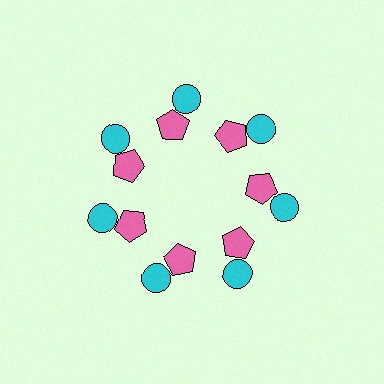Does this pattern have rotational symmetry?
Yes, this pattern has 7-fold rotational symmetry. It looks the same after rotating 51 degrees around the center.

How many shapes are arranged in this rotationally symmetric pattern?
There are 14 shapes, arranged in 7 groups of 2.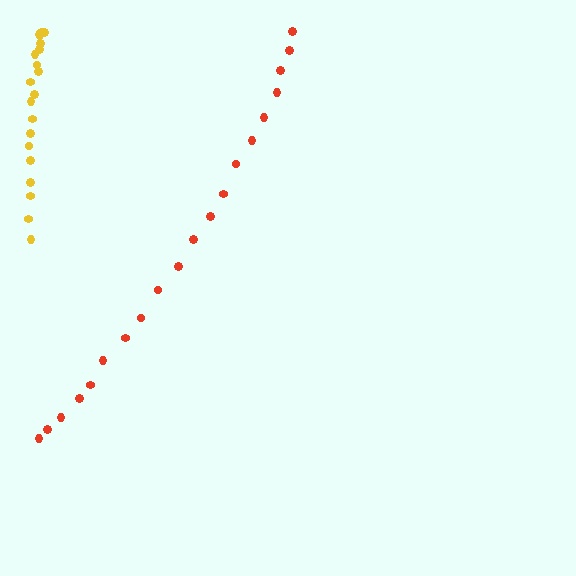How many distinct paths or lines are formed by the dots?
There are 2 distinct paths.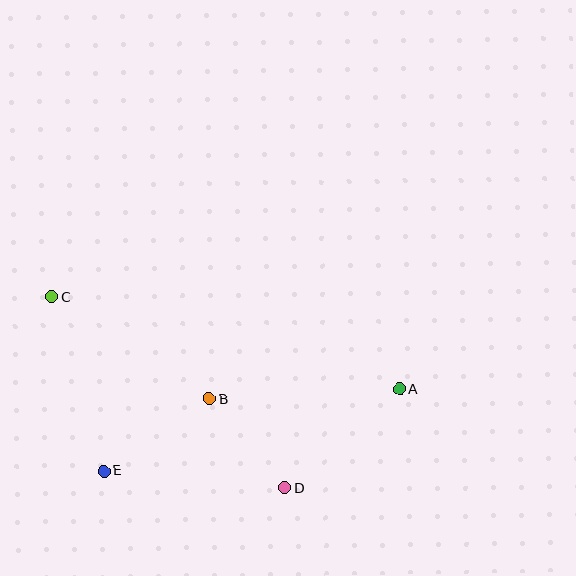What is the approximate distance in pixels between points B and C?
The distance between B and C is approximately 188 pixels.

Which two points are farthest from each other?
Points A and C are farthest from each other.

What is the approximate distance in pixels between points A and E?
The distance between A and E is approximately 307 pixels.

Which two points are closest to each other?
Points B and D are closest to each other.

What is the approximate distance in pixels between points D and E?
The distance between D and E is approximately 182 pixels.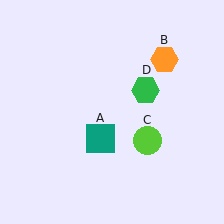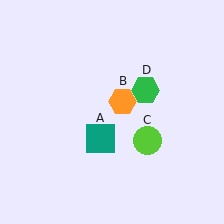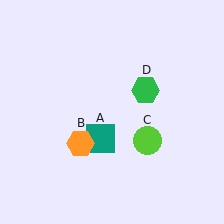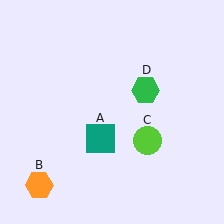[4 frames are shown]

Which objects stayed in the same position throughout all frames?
Teal square (object A) and lime circle (object C) and green hexagon (object D) remained stationary.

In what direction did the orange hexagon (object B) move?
The orange hexagon (object B) moved down and to the left.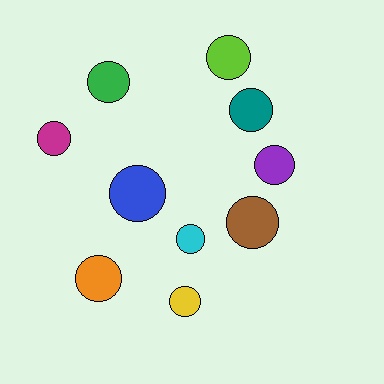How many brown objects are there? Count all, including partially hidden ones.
There is 1 brown object.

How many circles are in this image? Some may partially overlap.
There are 10 circles.